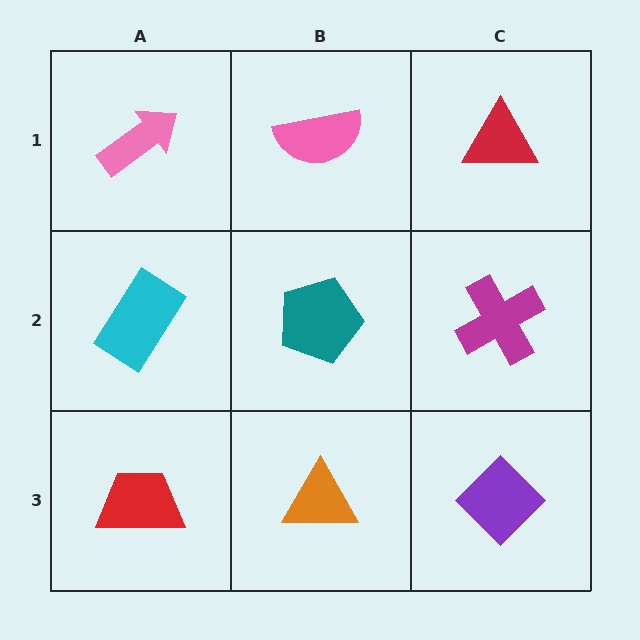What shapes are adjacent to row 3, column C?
A magenta cross (row 2, column C), an orange triangle (row 3, column B).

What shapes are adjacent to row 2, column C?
A red triangle (row 1, column C), a purple diamond (row 3, column C), a teal pentagon (row 2, column B).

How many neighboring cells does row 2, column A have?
3.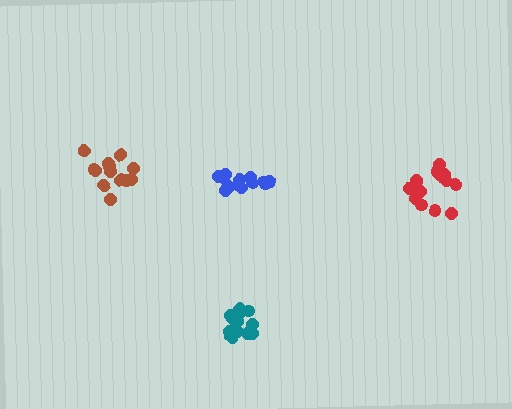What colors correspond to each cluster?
The clusters are colored: red, teal, brown, blue.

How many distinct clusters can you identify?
There are 4 distinct clusters.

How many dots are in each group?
Group 1: 13 dots, Group 2: 13 dots, Group 3: 13 dots, Group 4: 12 dots (51 total).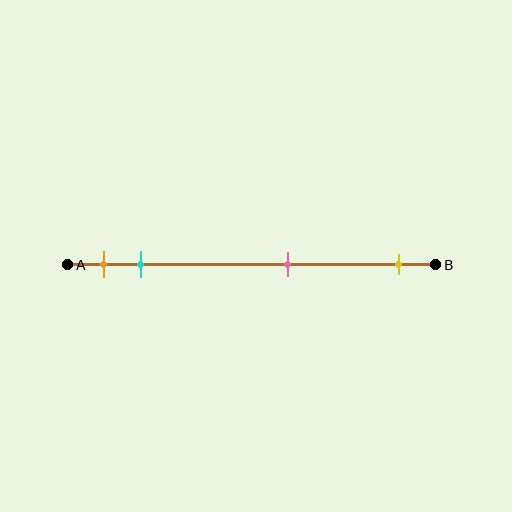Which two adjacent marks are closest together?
The orange and cyan marks are the closest adjacent pair.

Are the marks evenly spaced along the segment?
No, the marks are not evenly spaced.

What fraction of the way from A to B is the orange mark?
The orange mark is approximately 10% (0.1) of the way from A to B.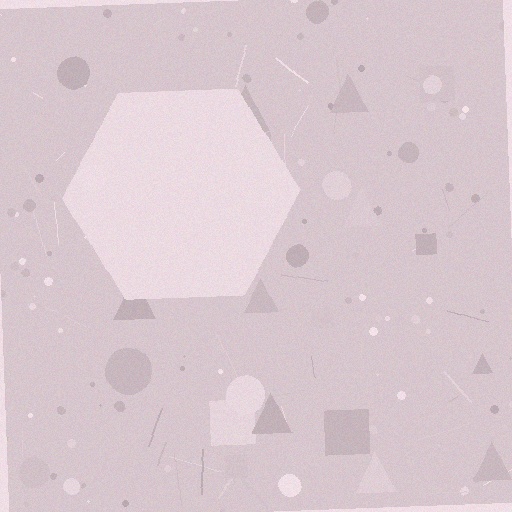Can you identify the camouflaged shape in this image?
The camouflaged shape is a hexagon.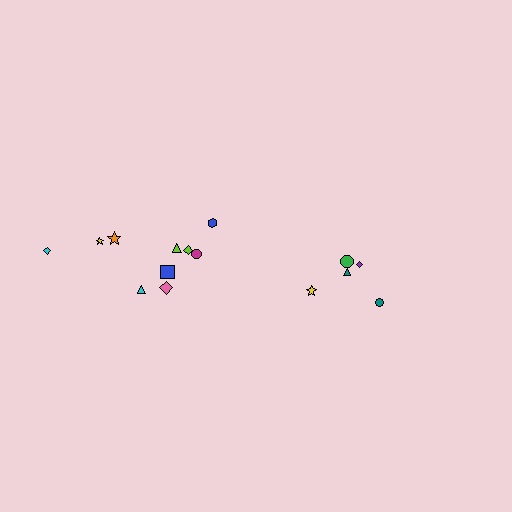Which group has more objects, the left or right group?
The left group.